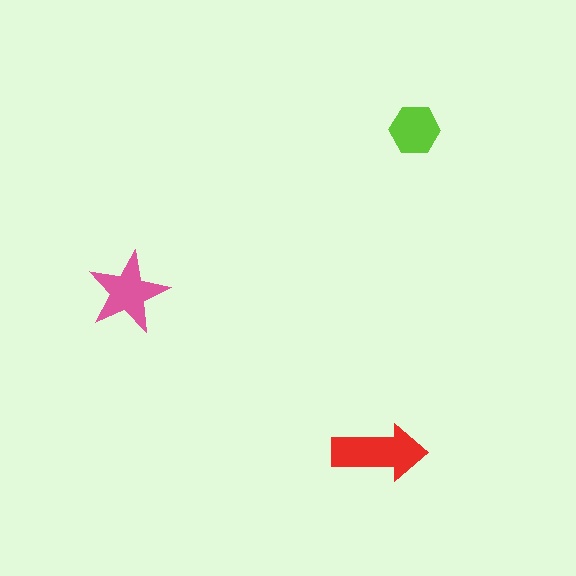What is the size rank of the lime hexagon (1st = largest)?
3rd.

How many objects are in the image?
There are 3 objects in the image.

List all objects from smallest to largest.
The lime hexagon, the pink star, the red arrow.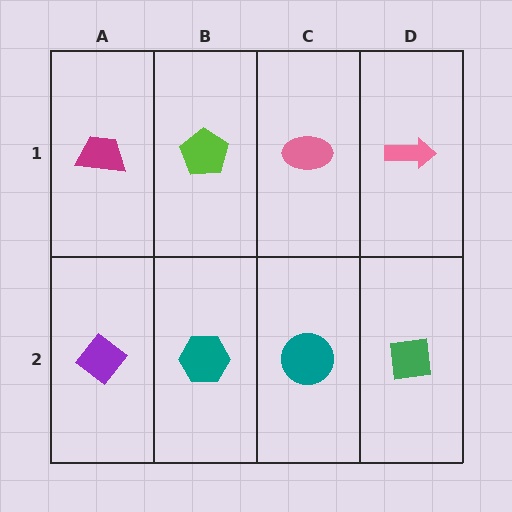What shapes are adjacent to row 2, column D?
A pink arrow (row 1, column D), a teal circle (row 2, column C).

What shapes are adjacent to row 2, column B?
A lime pentagon (row 1, column B), a purple diamond (row 2, column A), a teal circle (row 2, column C).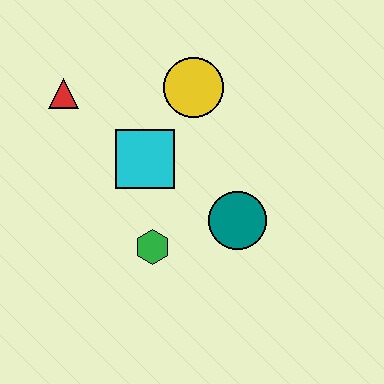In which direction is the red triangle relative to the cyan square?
The red triangle is to the left of the cyan square.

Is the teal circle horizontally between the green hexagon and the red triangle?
No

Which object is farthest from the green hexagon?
The red triangle is farthest from the green hexagon.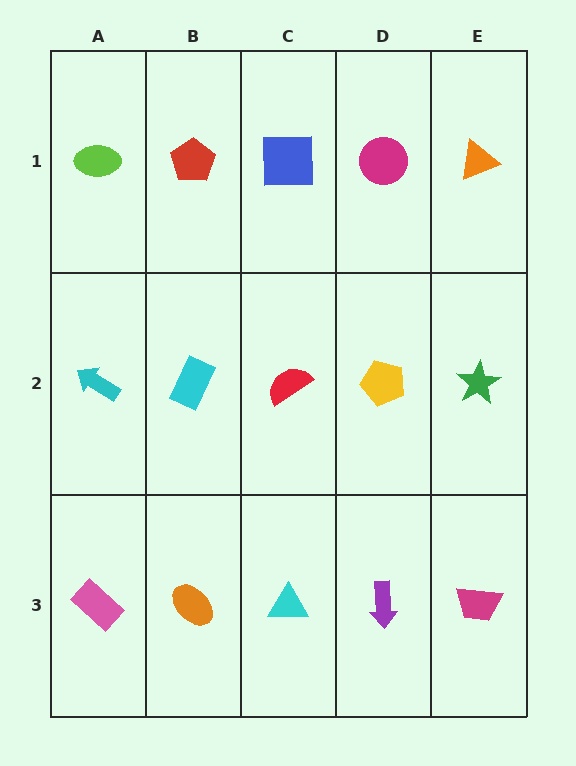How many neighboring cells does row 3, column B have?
3.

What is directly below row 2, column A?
A pink rectangle.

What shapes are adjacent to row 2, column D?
A magenta circle (row 1, column D), a purple arrow (row 3, column D), a red semicircle (row 2, column C), a green star (row 2, column E).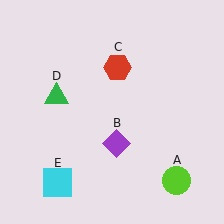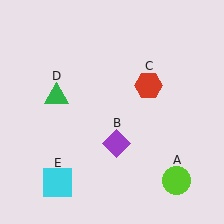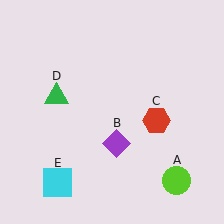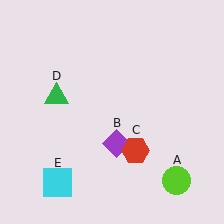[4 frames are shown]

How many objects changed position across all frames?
1 object changed position: red hexagon (object C).